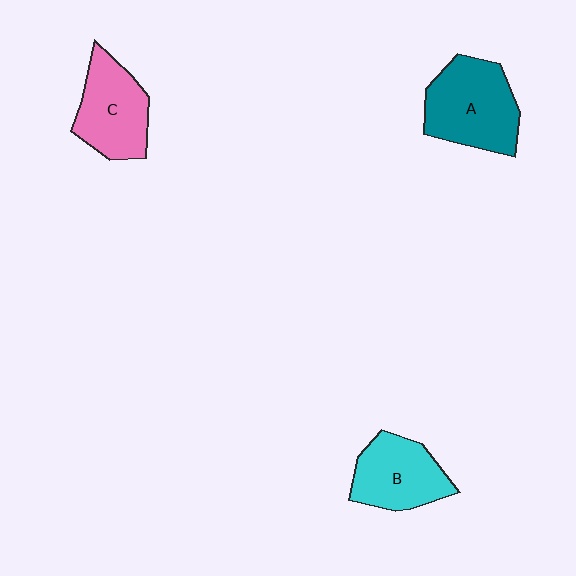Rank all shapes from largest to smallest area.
From largest to smallest: A (teal), C (pink), B (cyan).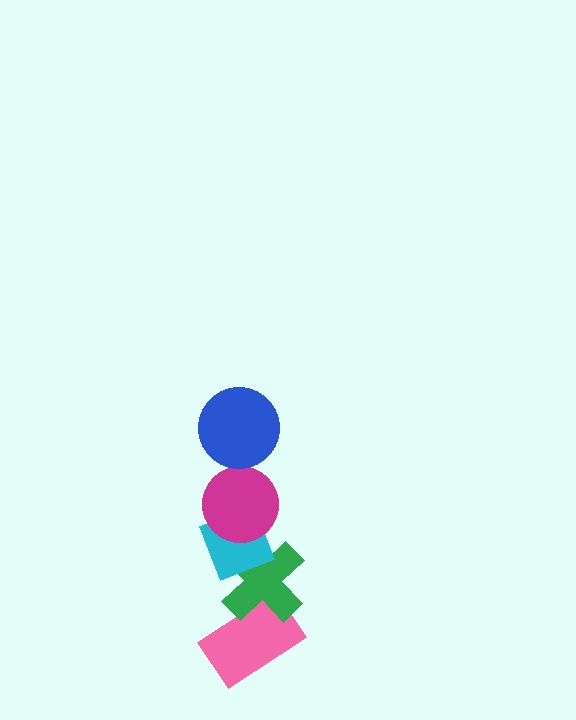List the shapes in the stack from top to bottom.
From top to bottom: the blue circle, the magenta circle, the cyan diamond, the green cross, the pink rectangle.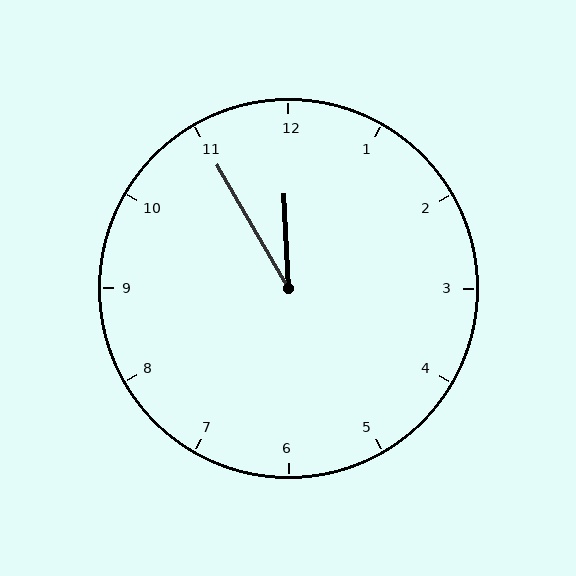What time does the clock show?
11:55.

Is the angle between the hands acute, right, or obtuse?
It is acute.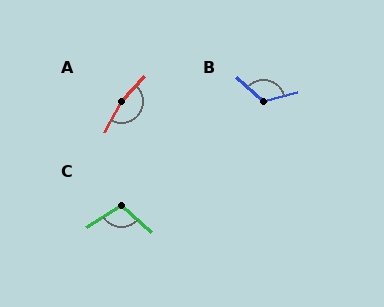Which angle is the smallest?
C, at approximately 105 degrees.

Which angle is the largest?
A, at approximately 165 degrees.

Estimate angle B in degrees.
Approximately 123 degrees.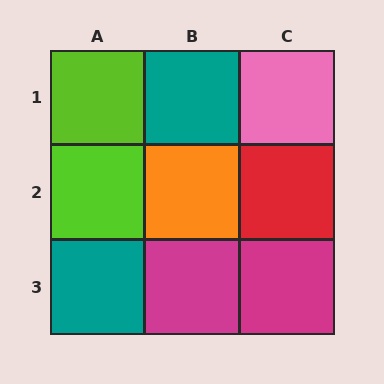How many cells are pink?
1 cell is pink.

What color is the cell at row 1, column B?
Teal.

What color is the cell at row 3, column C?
Magenta.